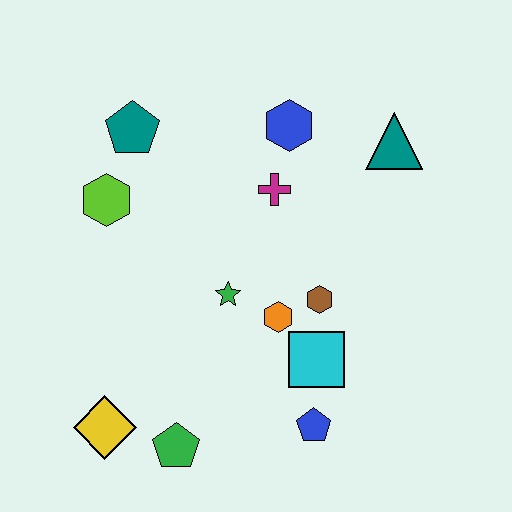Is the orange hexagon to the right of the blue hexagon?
No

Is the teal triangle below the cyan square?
No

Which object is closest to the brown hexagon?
The orange hexagon is closest to the brown hexagon.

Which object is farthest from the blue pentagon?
The teal pentagon is farthest from the blue pentagon.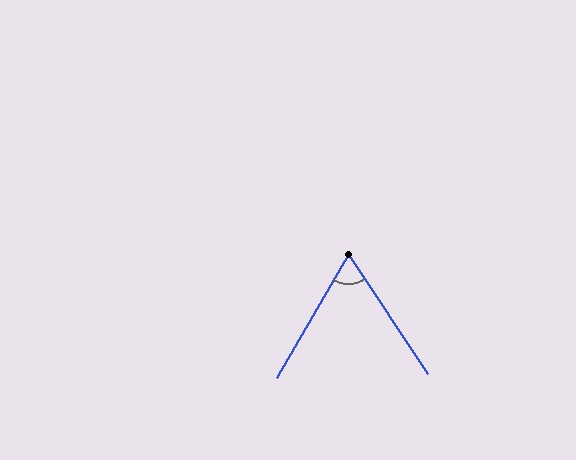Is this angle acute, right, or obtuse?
It is acute.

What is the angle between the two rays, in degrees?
Approximately 64 degrees.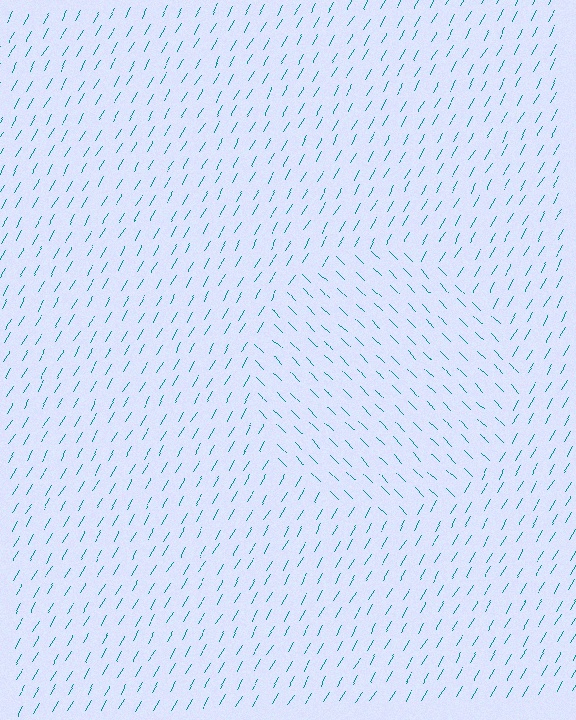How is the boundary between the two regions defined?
The boundary is defined purely by a change in line orientation (approximately 75 degrees difference). All lines are the same color and thickness.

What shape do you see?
I see a circle.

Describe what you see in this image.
The image is filled with small teal line segments. A circle region in the image has lines oriented differently from the surrounding lines, creating a visible texture boundary.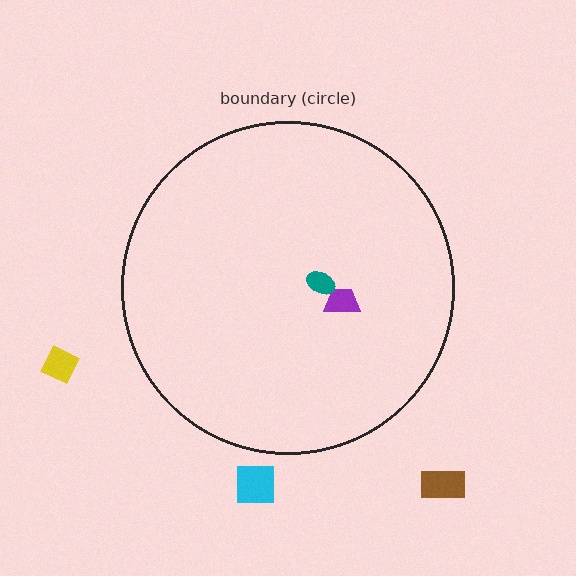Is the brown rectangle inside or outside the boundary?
Outside.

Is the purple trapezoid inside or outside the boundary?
Inside.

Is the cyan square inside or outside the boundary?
Outside.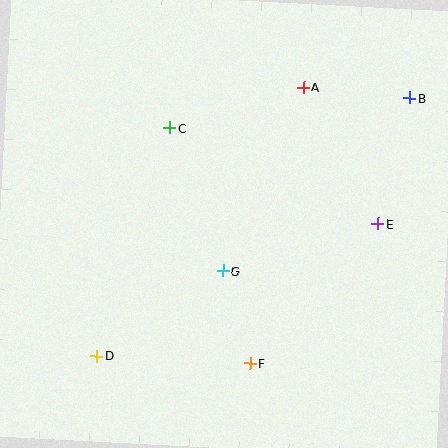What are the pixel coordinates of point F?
Point F is at (250, 363).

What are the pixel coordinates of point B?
Point B is at (409, 98).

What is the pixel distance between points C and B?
The distance between C and B is 242 pixels.